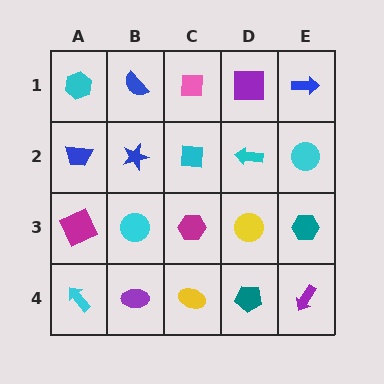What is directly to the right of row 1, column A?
A blue semicircle.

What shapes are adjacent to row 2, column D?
A purple square (row 1, column D), a yellow circle (row 3, column D), a cyan square (row 2, column C), a cyan circle (row 2, column E).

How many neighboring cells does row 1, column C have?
3.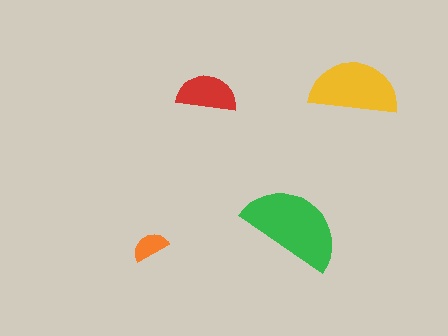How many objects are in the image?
There are 4 objects in the image.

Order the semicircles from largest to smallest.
the green one, the yellow one, the red one, the orange one.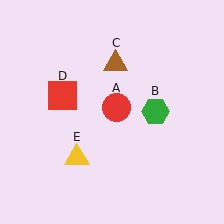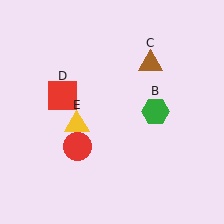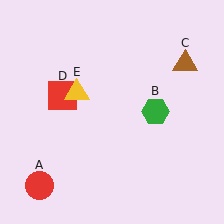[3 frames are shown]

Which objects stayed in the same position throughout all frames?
Green hexagon (object B) and red square (object D) remained stationary.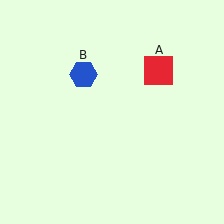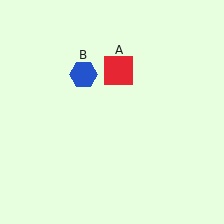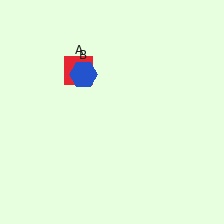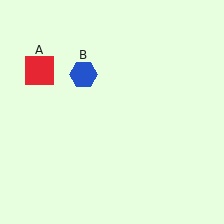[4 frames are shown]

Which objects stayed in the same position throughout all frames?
Blue hexagon (object B) remained stationary.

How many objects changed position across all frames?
1 object changed position: red square (object A).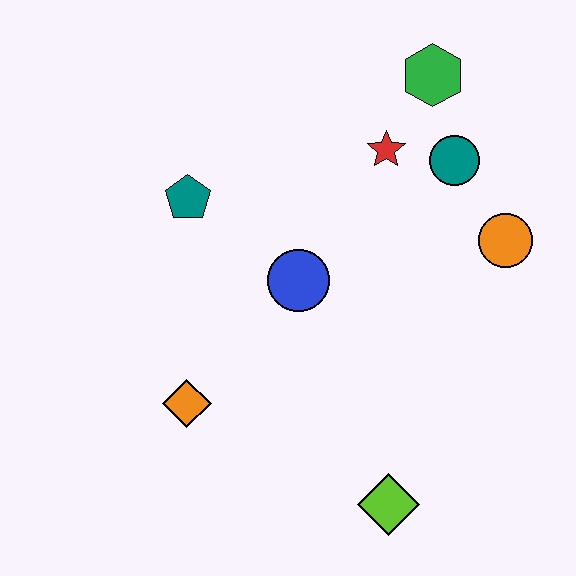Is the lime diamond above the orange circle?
No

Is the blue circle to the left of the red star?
Yes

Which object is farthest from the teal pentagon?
The lime diamond is farthest from the teal pentagon.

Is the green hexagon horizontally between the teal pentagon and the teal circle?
Yes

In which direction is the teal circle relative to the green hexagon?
The teal circle is below the green hexagon.